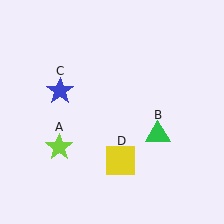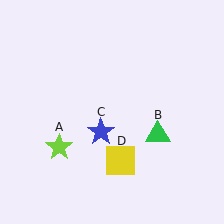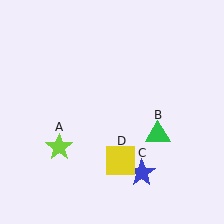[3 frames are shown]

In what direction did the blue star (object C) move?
The blue star (object C) moved down and to the right.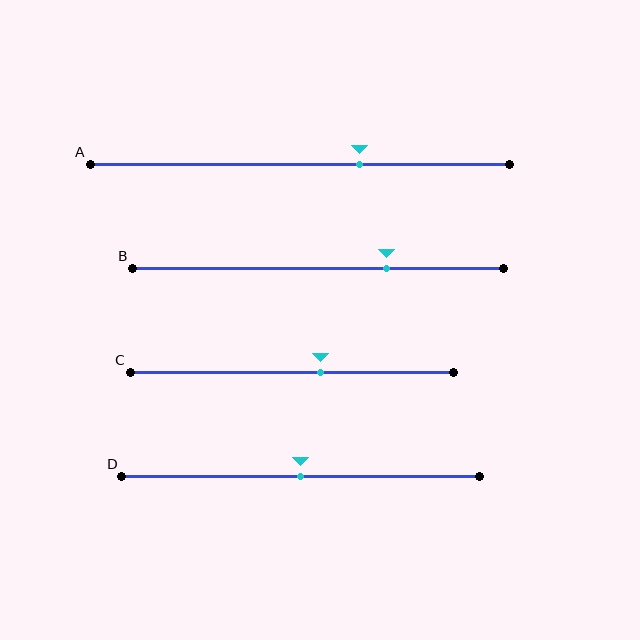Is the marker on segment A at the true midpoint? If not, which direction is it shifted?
No, the marker on segment A is shifted to the right by about 14% of the segment length.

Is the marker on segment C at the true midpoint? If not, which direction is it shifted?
No, the marker on segment C is shifted to the right by about 9% of the segment length.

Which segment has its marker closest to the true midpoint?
Segment D has its marker closest to the true midpoint.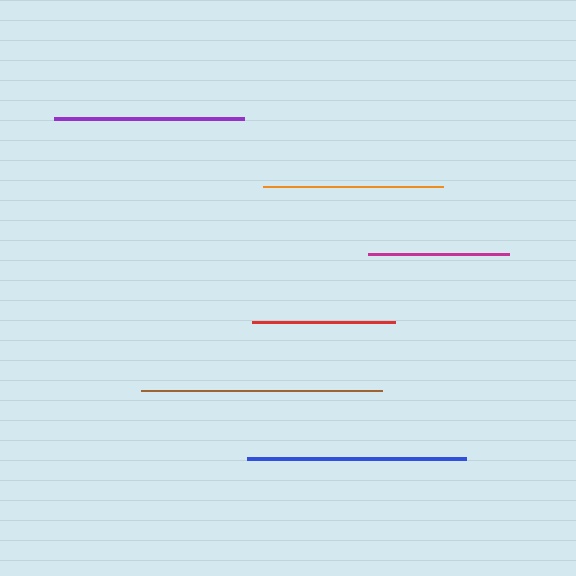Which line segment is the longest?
The brown line is the longest at approximately 240 pixels.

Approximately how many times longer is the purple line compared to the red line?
The purple line is approximately 1.3 times the length of the red line.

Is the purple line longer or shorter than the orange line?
The purple line is longer than the orange line.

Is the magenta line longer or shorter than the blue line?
The blue line is longer than the magenta line.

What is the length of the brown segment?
The brown segment is approximately 240 pixels long.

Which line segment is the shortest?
The magenta line is the shortest at approximately 141 pixels.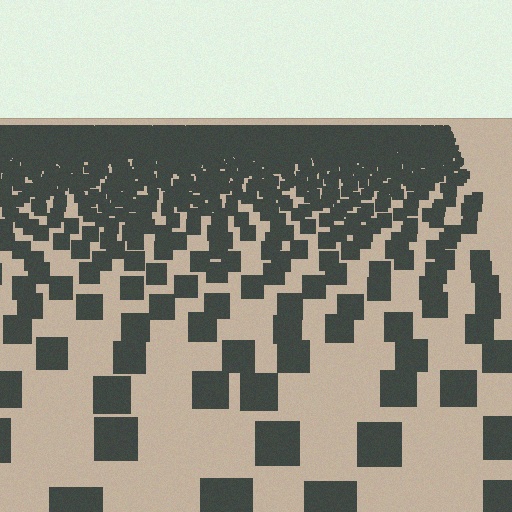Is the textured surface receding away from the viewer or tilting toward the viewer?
The surface is receding away from the viewer. Texture elements get smaller and denser toward the top.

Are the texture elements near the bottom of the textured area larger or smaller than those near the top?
Larger. Near the bottom, elements are closer to the viewer and appear at a bigger on-screen size.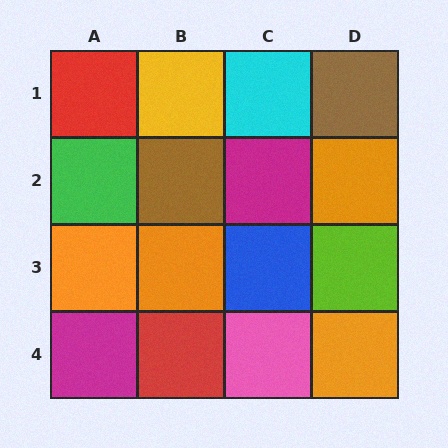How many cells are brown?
2 cells are brown.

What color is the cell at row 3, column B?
Orange.